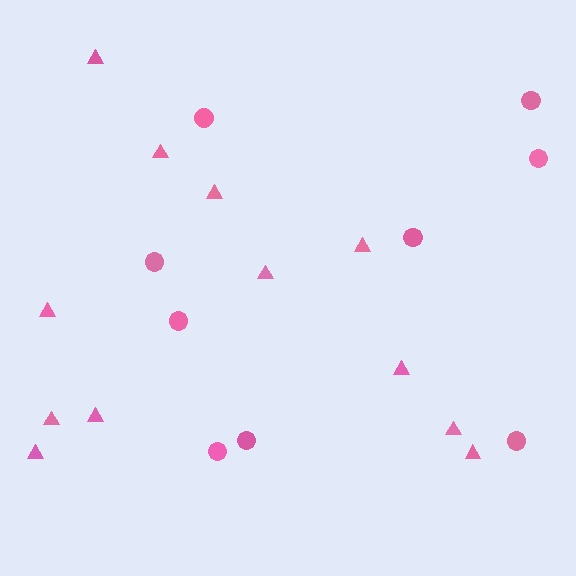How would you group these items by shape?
There are 2 groups: one group of circles (9) and one group of triangles (12).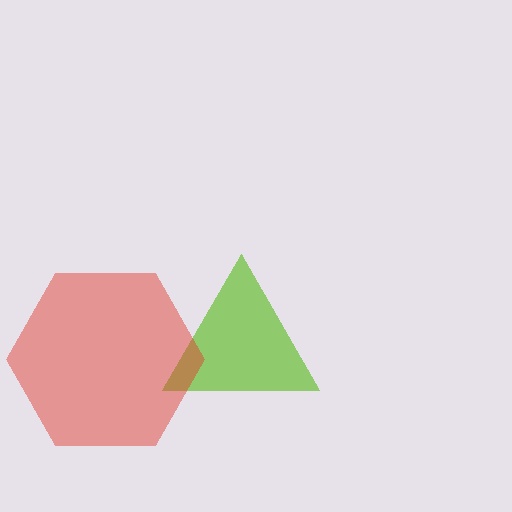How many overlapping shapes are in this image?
There are 2 overlapping shapes in the image.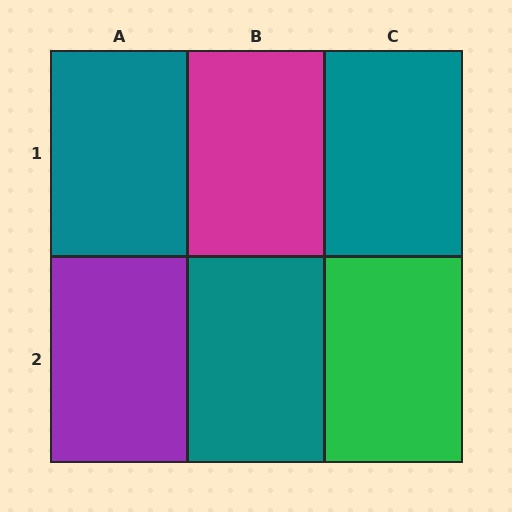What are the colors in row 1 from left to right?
Teal, magenta, teal.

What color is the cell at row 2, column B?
Teal.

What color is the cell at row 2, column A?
Purple.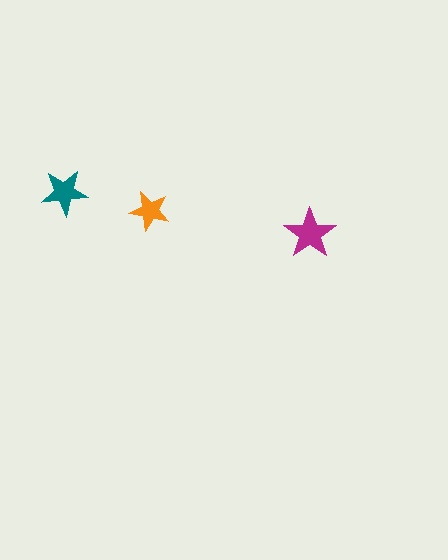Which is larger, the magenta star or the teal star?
The magenta one.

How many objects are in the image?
There are 3 objects in the image.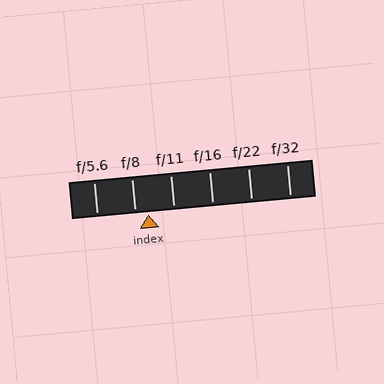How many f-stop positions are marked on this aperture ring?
There are 6 f-stop positions marked.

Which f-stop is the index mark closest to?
The index mark is closest to f/8.